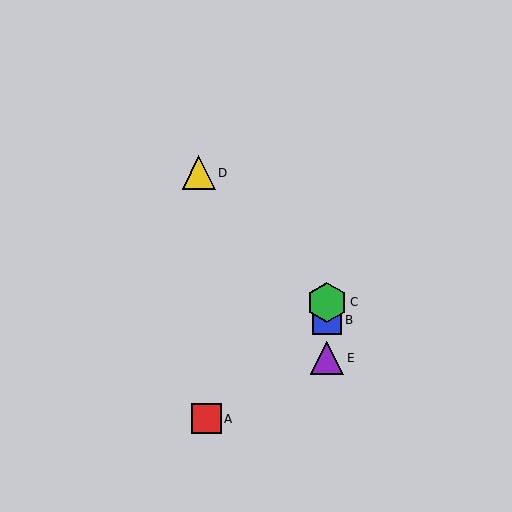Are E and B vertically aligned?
Yes, both are at x≈327.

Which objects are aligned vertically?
Objects B, C, E are aligned vertically.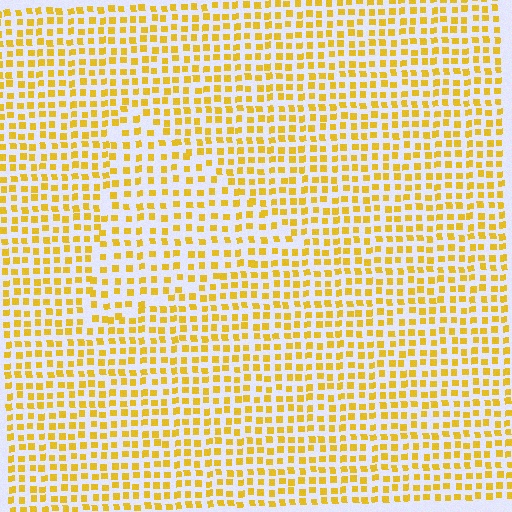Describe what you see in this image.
The image contains small yellow elements arranged at two different densities. A triangle-shaped region is visible where the elements are less densely packed than the surrounding area.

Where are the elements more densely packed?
The elements are more densely packed outside the triangle boundary.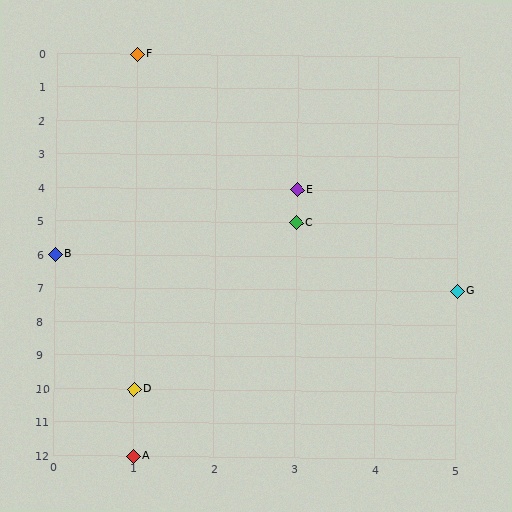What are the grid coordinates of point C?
Point C is at grid coordinates (3, 5).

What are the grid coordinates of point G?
Point G is at grid coordinates (5, 7).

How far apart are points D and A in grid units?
Points D and A are 2 rows apart.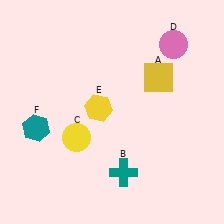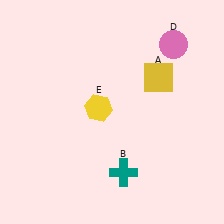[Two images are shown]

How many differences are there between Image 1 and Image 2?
There are 2 differences between the two images.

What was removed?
The yellow circle (C), the teal hexagon (F) were removed in Image 2.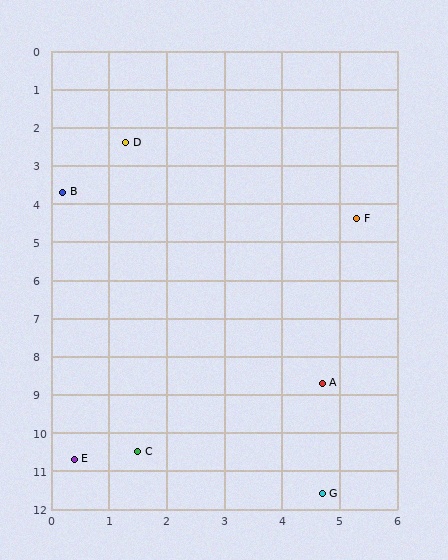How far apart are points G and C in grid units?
Points G and C are about 3.4 grid units apart.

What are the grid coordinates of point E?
Point E is at approximately (0.4, 10.7).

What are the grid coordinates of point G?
Point G is at approximately (4.7, 11.6).